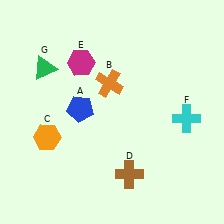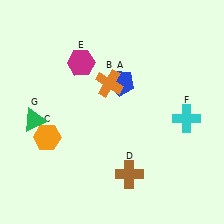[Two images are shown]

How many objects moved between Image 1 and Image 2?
2 objects moved between the two images.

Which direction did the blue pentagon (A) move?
The blue pentagon (A) moved right.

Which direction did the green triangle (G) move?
The green triangle (G) moved down.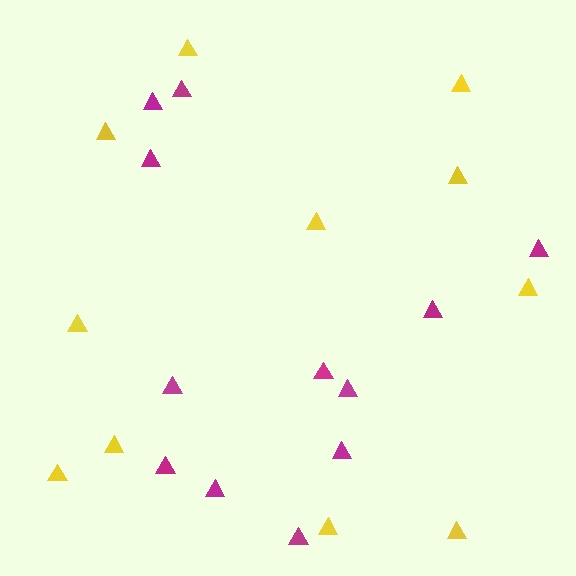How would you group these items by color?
There are 2 groups: one group of yellow triangles (11) and one group of magenta triangles (12).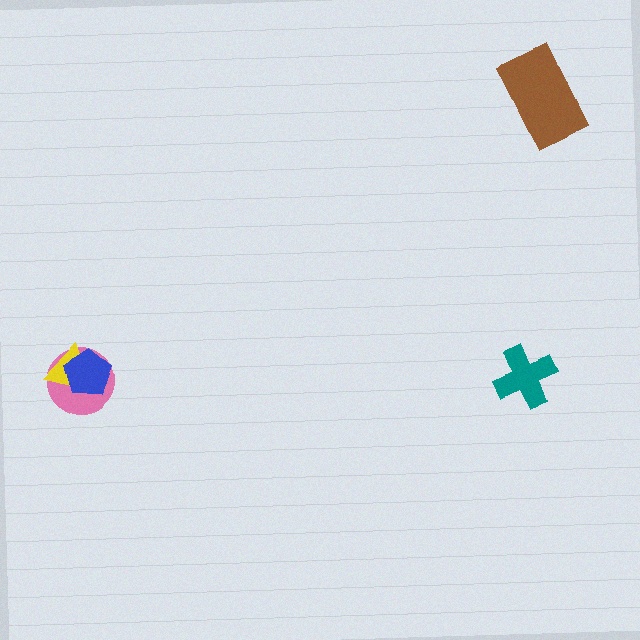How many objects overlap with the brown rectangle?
0 objects overlap with the brown rectangle.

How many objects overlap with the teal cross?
0 objects overlap with the teal cross.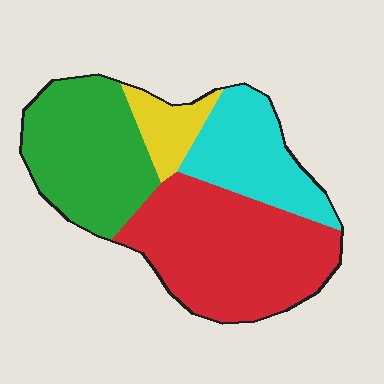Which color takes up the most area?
Red, at roughly 40%.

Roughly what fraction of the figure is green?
Green covers around 30% of the figure.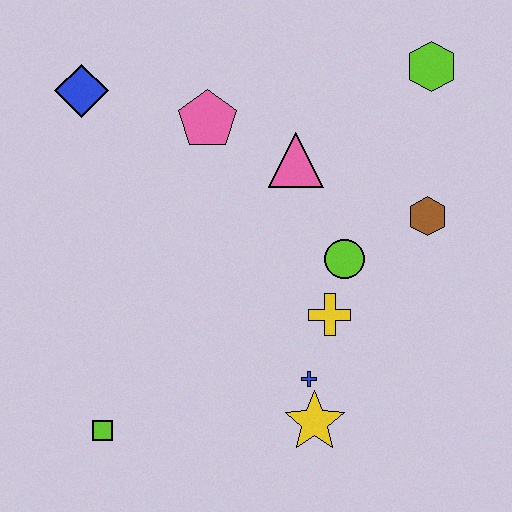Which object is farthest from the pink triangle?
The lime square is farthest from the pink triangle.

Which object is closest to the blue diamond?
The pink pentagon is closest to the blue diamond.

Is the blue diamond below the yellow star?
No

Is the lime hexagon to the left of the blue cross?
No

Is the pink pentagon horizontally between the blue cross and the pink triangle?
No